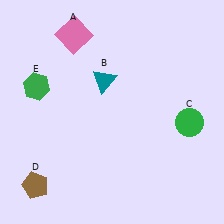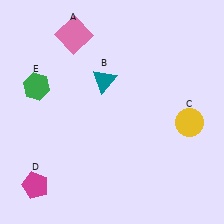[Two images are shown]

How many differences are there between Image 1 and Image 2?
There are 2 differences between the two images.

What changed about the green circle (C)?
In Image 1, C is green. In Image 2, it changed to yellow.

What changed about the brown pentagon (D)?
In Image 1, D is brown. In Image 2, it changed to magenta.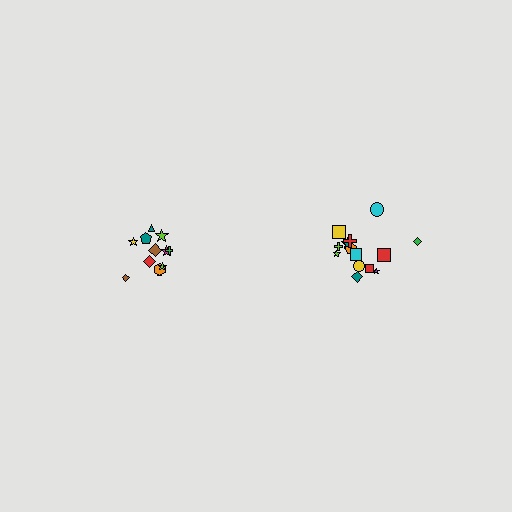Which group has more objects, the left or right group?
The right group.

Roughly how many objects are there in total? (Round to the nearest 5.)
Roughly 25 objects in total.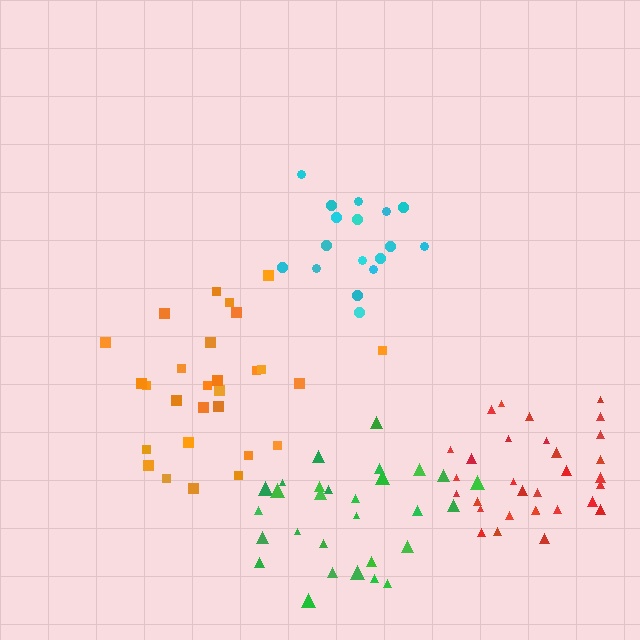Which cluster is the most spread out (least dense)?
Cyan.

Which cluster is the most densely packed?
Red.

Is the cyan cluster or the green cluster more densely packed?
Green.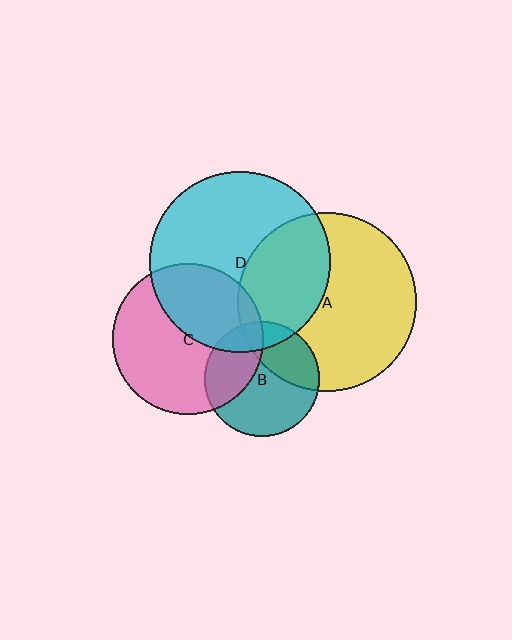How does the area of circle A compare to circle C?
Approximately 1.4 times.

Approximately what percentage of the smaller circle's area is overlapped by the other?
Approximately 15%.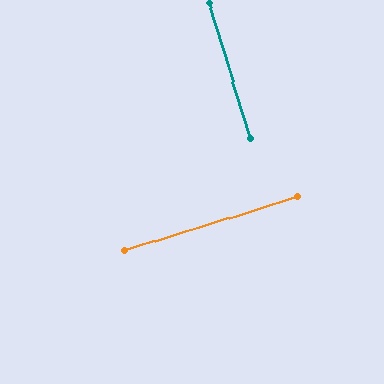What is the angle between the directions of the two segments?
Approximately 90 degrees.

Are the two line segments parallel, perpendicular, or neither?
Perpendicular — they meet at approximately 90°.